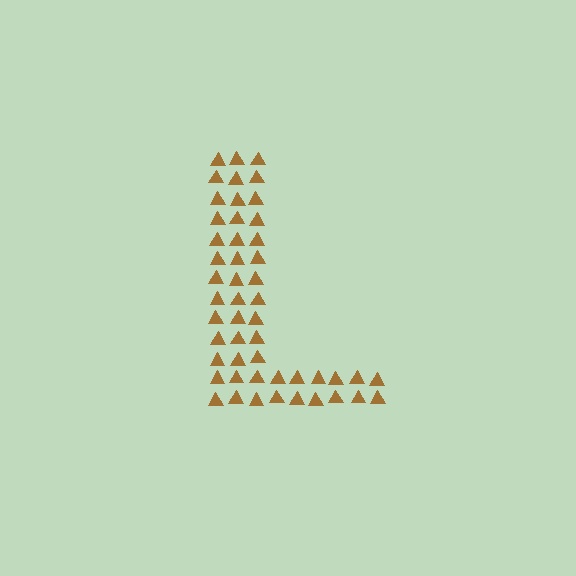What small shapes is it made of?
It is made of small triangles.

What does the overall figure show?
The overall figure shows the letter L.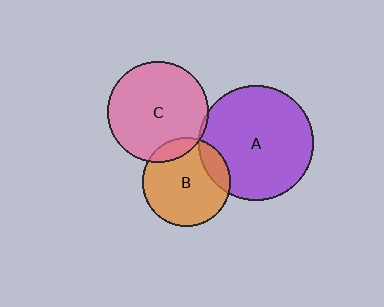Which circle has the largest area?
Circle A (purple).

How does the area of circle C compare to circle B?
Approximately 1.3 times.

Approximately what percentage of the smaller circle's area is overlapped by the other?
Approximately 10%.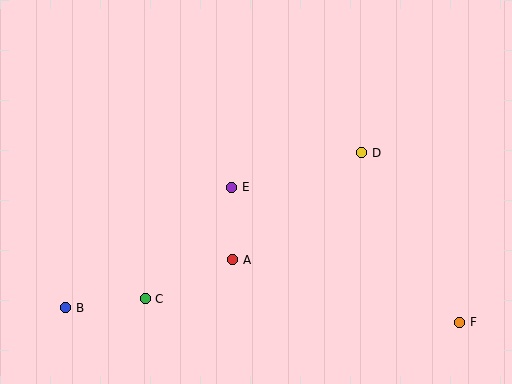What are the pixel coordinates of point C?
Point C is at (145, 299).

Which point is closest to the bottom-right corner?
Point F is closest to the bottom-right corner.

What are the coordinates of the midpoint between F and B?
The midpoint between F and B is at (263, 315).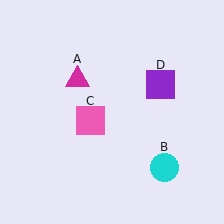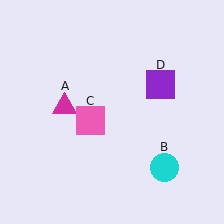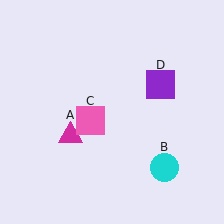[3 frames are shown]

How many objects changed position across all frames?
1 object changed position: magenta triangle (object A).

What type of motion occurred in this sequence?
The magenta triangle (object A) rotated counterclockwise around the center of the scene.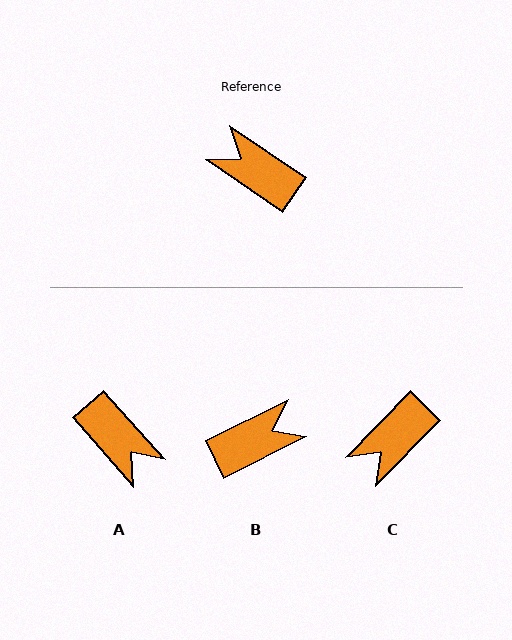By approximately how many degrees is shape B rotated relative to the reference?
Approximately 120 degrees clockwise.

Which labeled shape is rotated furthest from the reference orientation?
A, about 166 degrees away.